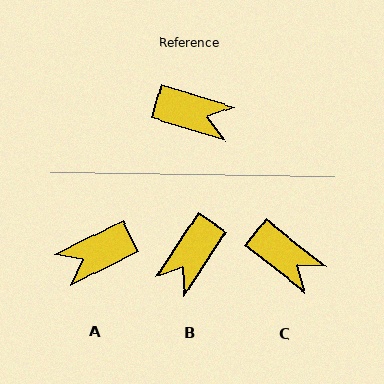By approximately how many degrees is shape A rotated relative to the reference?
Approximately 136 degrees clockwise.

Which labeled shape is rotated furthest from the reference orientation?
A, about 136 degrees away.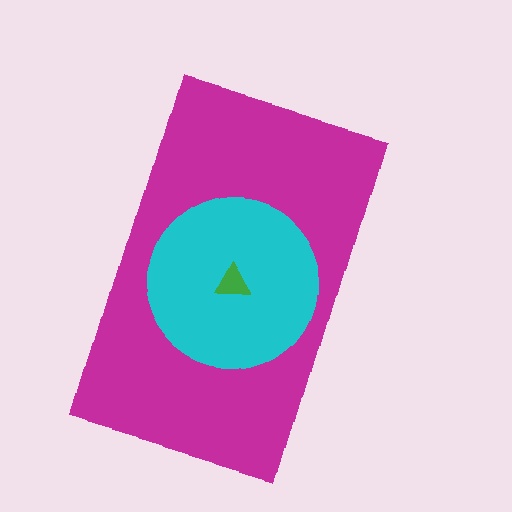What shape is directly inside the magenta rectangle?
The cyan circle.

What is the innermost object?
The green triangle.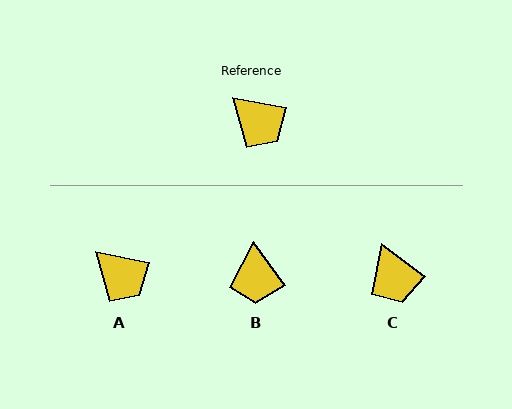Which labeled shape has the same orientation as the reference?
A.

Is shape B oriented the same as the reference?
No, it is off by about 43 degrees.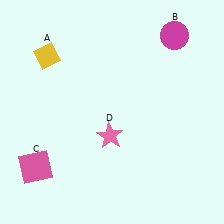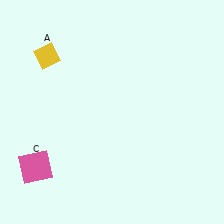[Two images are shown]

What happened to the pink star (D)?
The pink star (D) was removed in Image 2. It was in the bottom-left area of Image 1.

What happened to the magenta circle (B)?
The magenta circle (B) was removed in Image 2. It was in the top-right area of Image 1.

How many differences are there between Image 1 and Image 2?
There are 2 differences between the two images.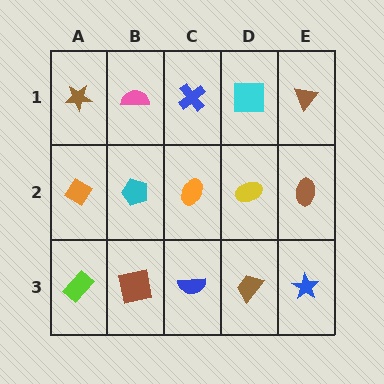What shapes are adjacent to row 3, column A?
An orange diamond (row 2, column A), a brown square (row 3, column B).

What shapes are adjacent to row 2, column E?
A brown triangle (row 1, column E), a blue star (row 3, column E), a yellow ellipse (row 2, column D).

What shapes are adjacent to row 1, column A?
An orange diamond (row 2, column A), a pink semicircle (row 1, column B).